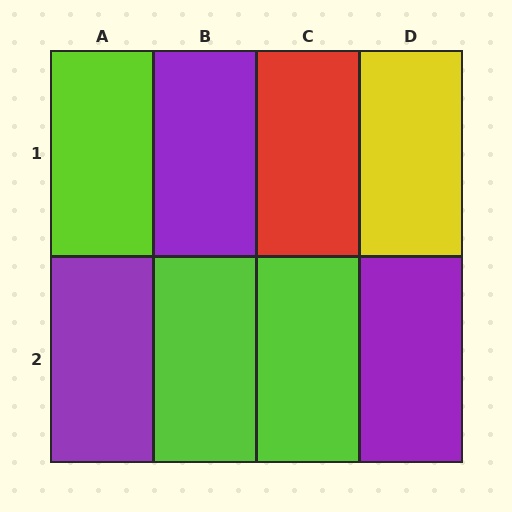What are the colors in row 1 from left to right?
Lime, purple, red, yellow.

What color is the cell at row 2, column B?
Lime.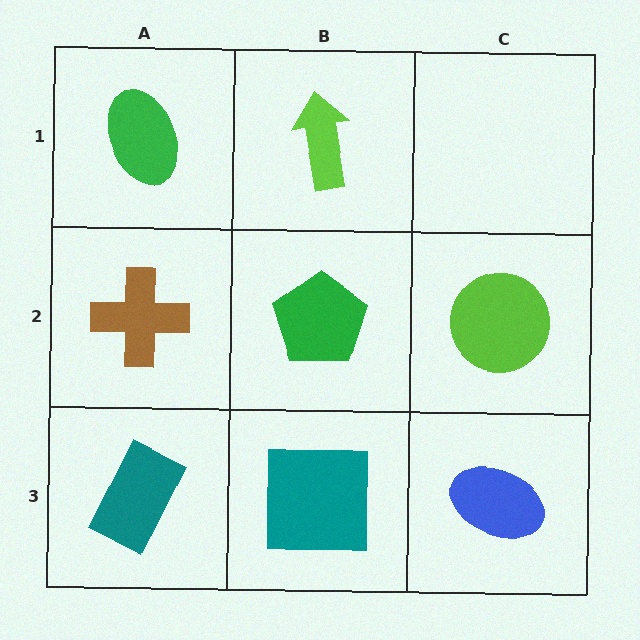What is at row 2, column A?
A brown cross.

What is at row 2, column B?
A green pentagon.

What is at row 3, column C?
A blue ellipse.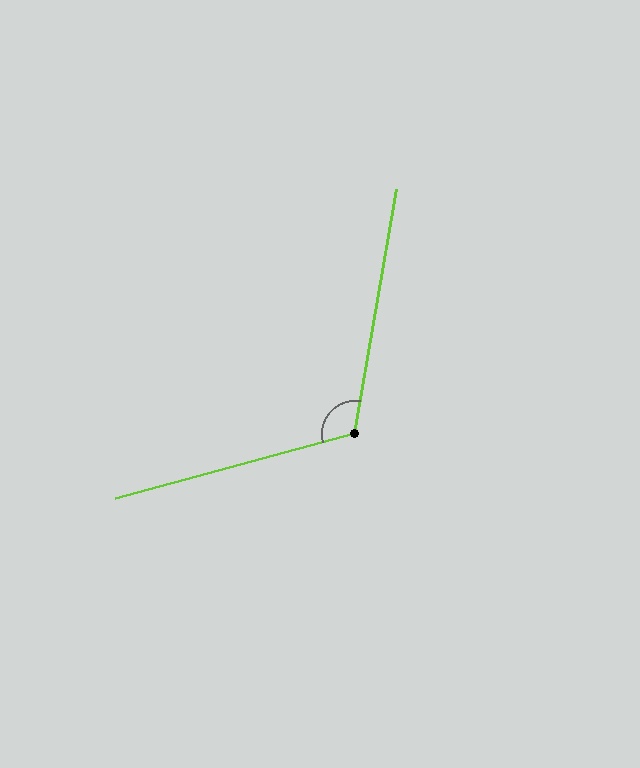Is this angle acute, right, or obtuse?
It is obtuse.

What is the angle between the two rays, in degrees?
Approximately 115 degrees.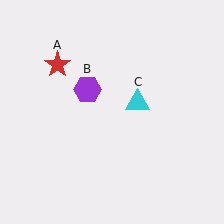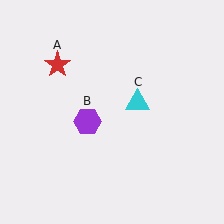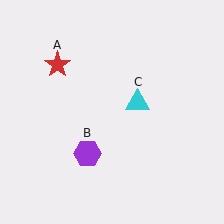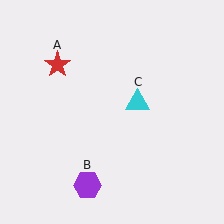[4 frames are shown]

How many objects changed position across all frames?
1 object changed position: purple hexagon (object B).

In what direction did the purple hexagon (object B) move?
The purple hexagon (object B) moved down.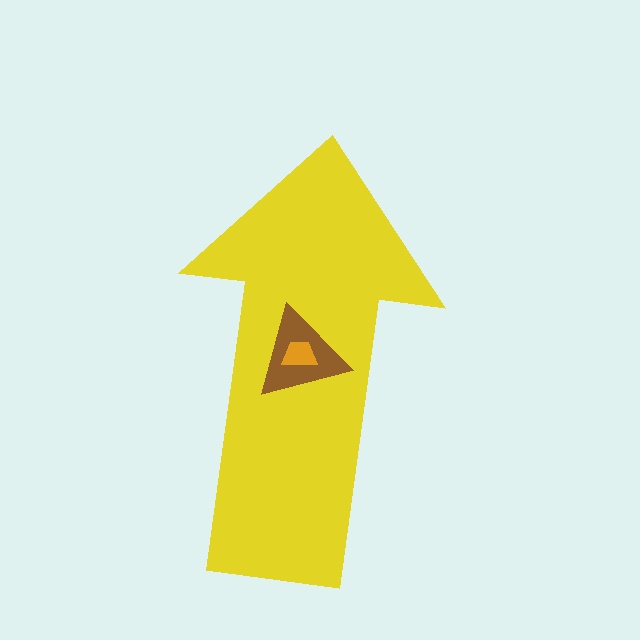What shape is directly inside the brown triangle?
The orange trapezoid.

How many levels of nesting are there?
3.